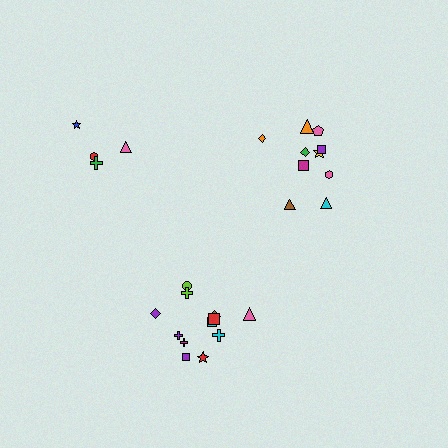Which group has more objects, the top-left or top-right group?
The top-right group.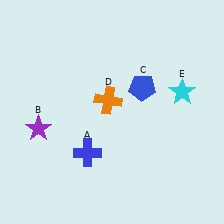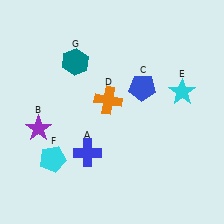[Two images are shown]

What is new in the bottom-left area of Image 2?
A cyan pentagon (F) was added in the bottom-left area of Image 2.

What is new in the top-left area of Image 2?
A teal hexagon (G) was added in the top-left area of Image 2.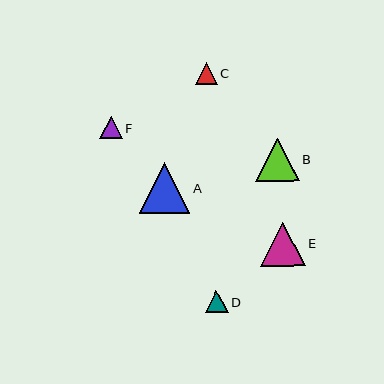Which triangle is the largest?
Triangle A is the largest with a size of approximately 50 pixels.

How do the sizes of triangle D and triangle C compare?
Triangle D and triangle C are approximately the same size.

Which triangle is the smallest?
Triangle C is the smallest with a size of approximately 22 pixels.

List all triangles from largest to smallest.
From largest to smallest: A, E, B, F, D, C.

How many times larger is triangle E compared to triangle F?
Triangle E is approximately 2.0 times the size of triangle F.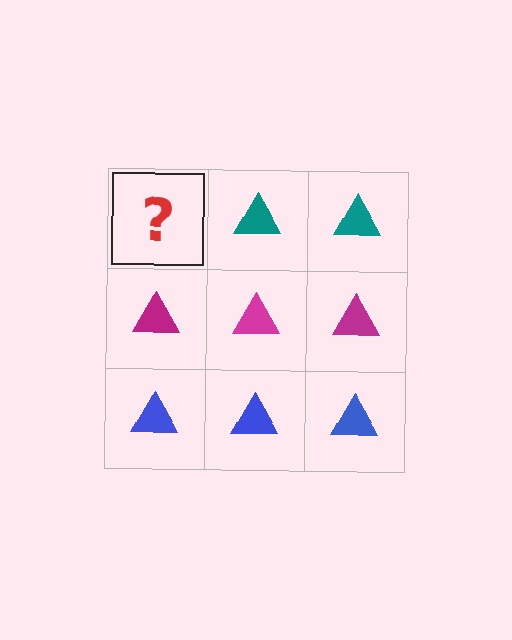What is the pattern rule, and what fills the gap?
The rule is that each row has a consistent color. The gap should be filled with a teal triangle.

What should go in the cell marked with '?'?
The missing cell should contain a teal triangle.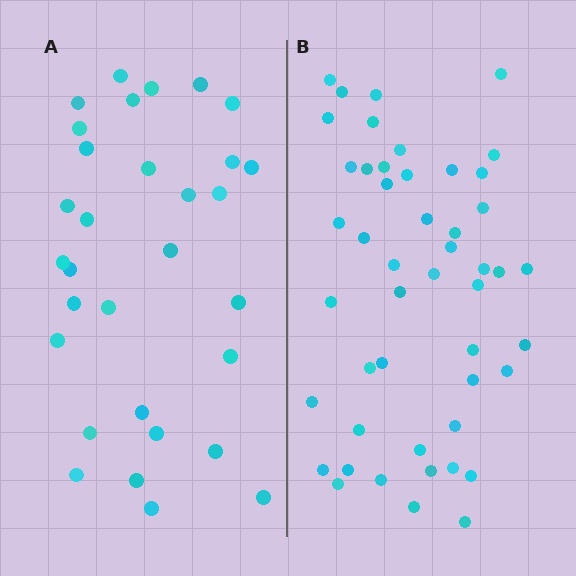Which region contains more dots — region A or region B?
Region B (the right region) has more dots.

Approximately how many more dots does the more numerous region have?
Region B has approximately 15 more dots than region A.